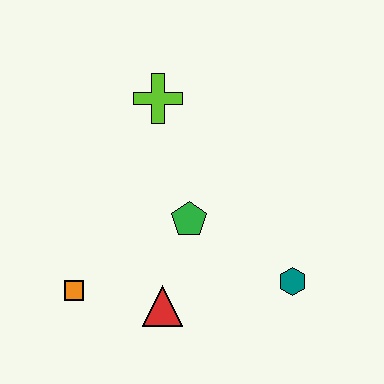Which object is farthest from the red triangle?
The lime cross is farthest from the red triangle.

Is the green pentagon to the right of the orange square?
Yes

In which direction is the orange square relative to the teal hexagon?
The orange square is to the left of the teal hexagon.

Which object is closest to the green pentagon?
The red triangle is closest to the green pentagon.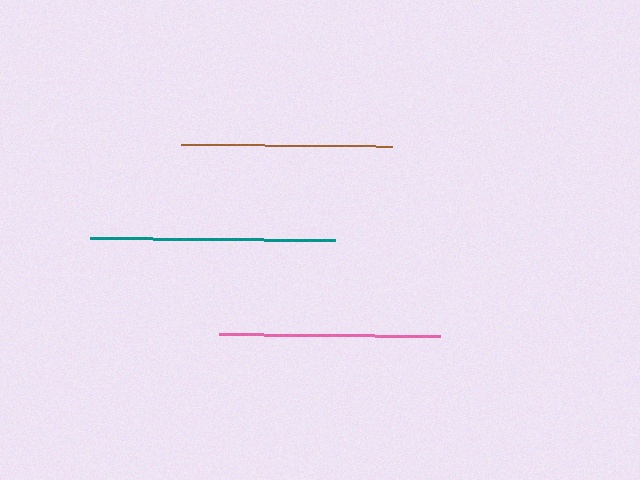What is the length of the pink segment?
The pink segment is approximately 221 pixels long.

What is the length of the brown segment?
The brown segment is approximately 211 pixels long.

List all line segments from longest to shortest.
From longest to shortest: teal, pink, brown.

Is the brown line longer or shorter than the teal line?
The teal line is longer than the brown line.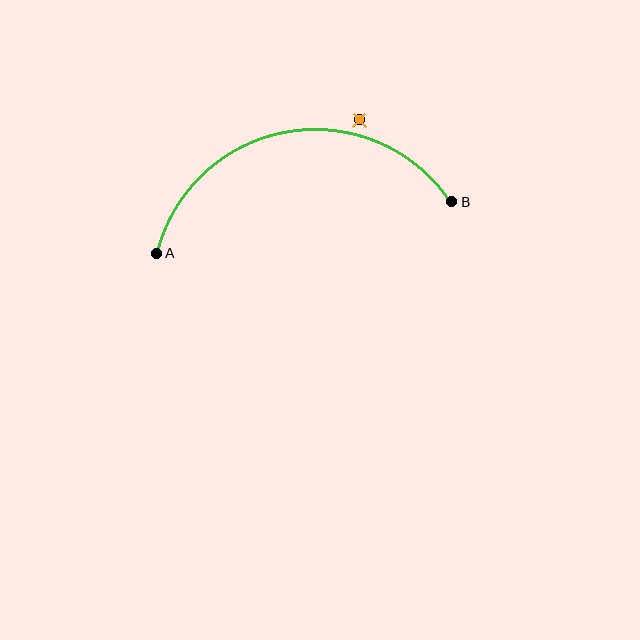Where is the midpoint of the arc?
The arc midpoint is the point on the curve farthest from the straight line joining A and B. It sits above that line.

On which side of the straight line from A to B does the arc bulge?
The arc bulges above the straight line connecting A and B.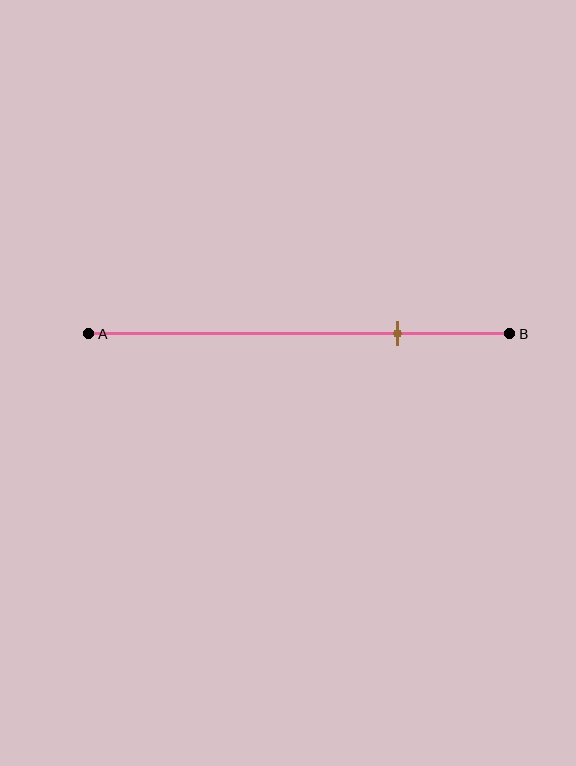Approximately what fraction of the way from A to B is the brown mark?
The brown mark is approximately 75% of the way from A to B.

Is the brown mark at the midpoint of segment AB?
No, the mark is at about 75% from A, not at the 50% midpoint.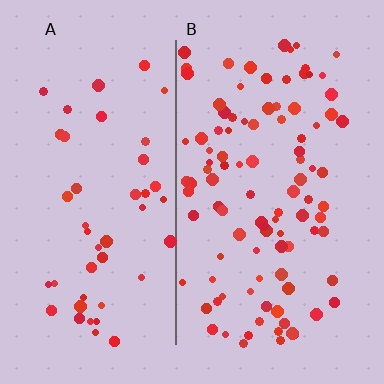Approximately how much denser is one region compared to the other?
Approximately 2.2× — region B over region A.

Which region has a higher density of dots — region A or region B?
B (the right).